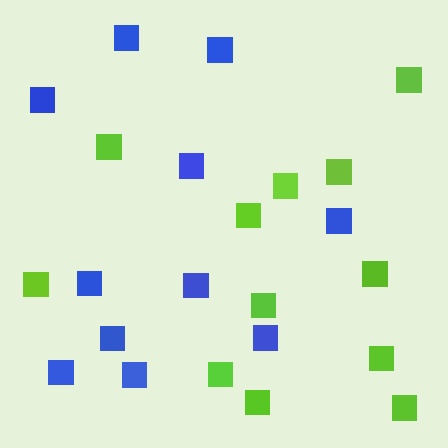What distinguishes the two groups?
There are 2 groups: one group of blue squares (11) and one group of lime squares (12).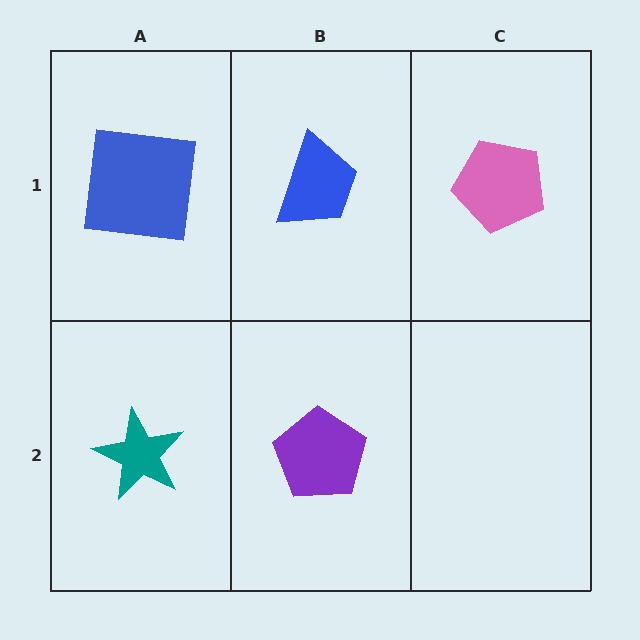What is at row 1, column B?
A blue trapezoid.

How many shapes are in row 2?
2 shapes.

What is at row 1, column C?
A pink pentagon.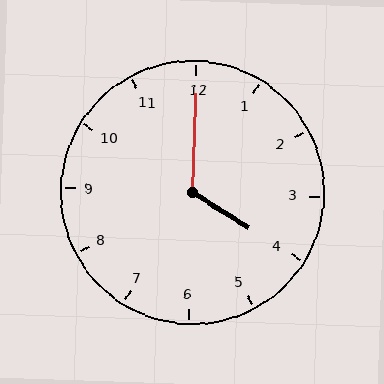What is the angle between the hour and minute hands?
Approximately 120 degrees.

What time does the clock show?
4:00.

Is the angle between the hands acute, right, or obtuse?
It is obtuse.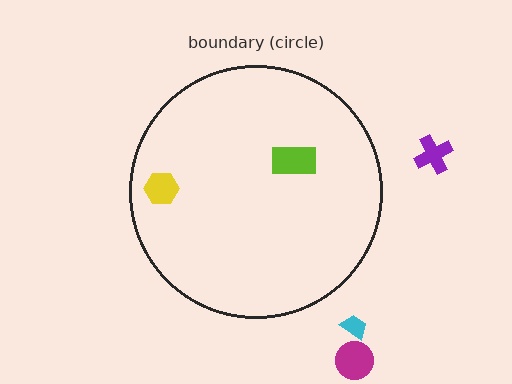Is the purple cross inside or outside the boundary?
Outside.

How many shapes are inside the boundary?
2 inside, 3 outside.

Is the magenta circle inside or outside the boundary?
Outside.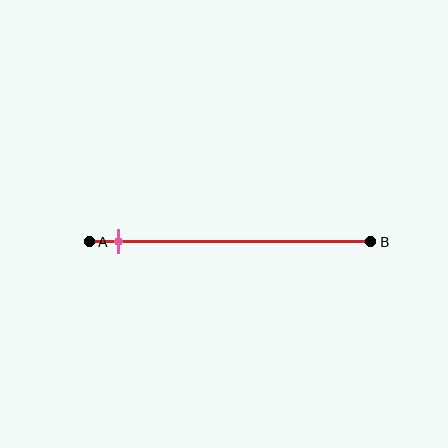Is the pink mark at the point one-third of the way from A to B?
No, the mark is at about 10% from A, not at the 33% one-third point.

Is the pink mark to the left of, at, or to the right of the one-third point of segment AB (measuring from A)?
The pink mark is to the left of the one-third point of segment AB.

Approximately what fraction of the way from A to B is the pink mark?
The pink mark is approximately 10% of the way from A to B.